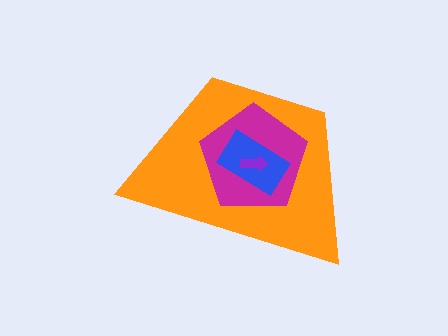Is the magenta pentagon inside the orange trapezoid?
Yes.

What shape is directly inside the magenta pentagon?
The blue rectangle.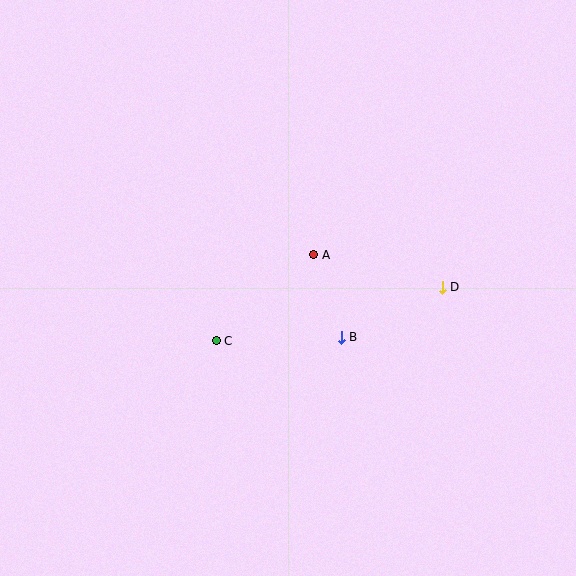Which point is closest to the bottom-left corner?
Point C is closest to the bottom-left corner.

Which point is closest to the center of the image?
Point A at (314, 255) is closest to the center.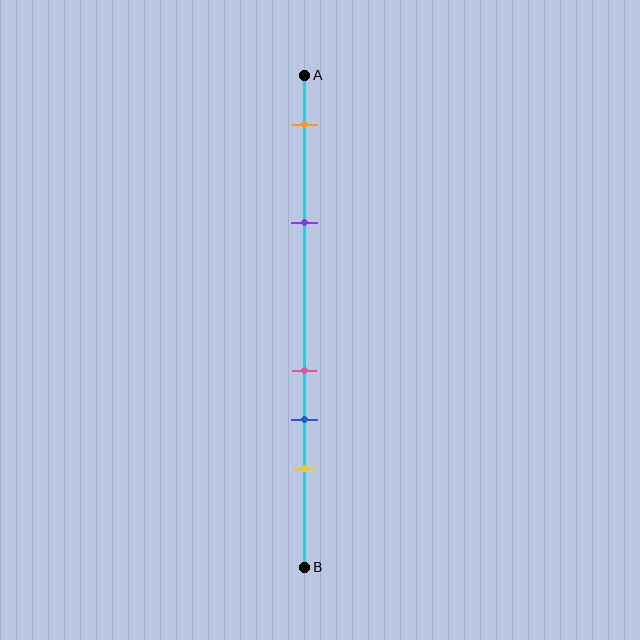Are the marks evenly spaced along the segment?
No, the marks are not evenly spaced.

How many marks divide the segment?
There are 5 marks dividing the segment.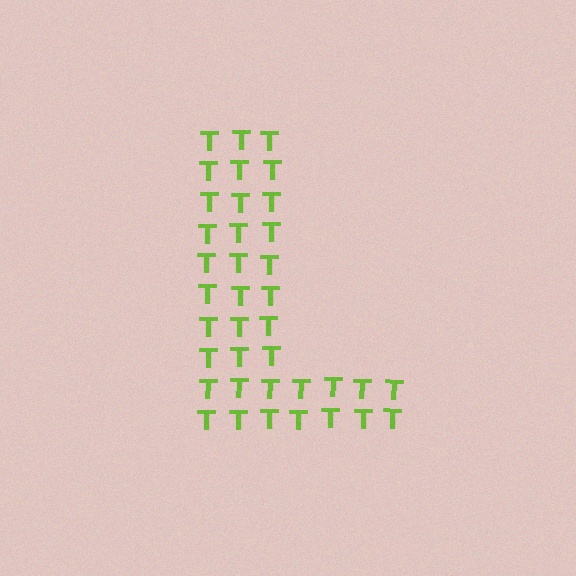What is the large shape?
The large shape is the letter L.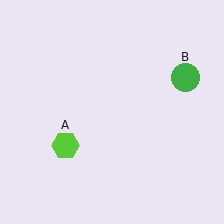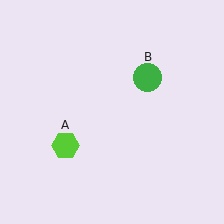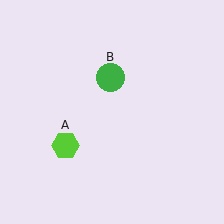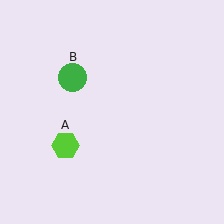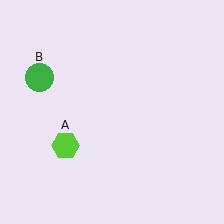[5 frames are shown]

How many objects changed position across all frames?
1 object changed position: green circle (object B).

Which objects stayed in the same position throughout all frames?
Lime hexagon (object A) remained stationary.